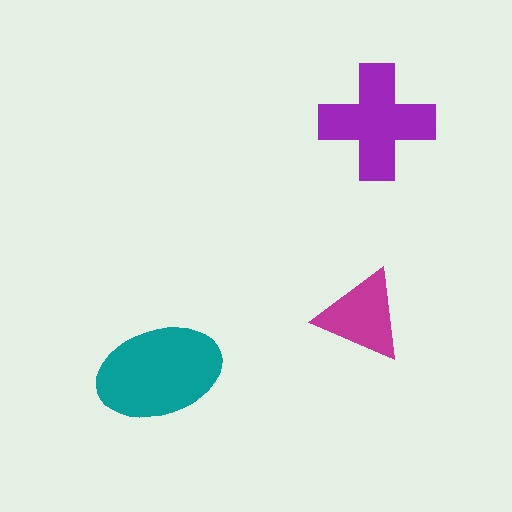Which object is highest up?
The purple cross is topmost.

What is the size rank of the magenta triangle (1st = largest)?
3rd.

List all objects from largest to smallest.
The teal ellipse, the purple cross, the magenta triangle.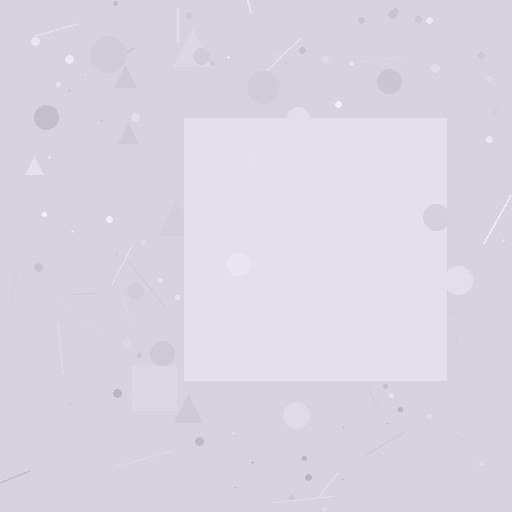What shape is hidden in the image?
A square is hidden in the image.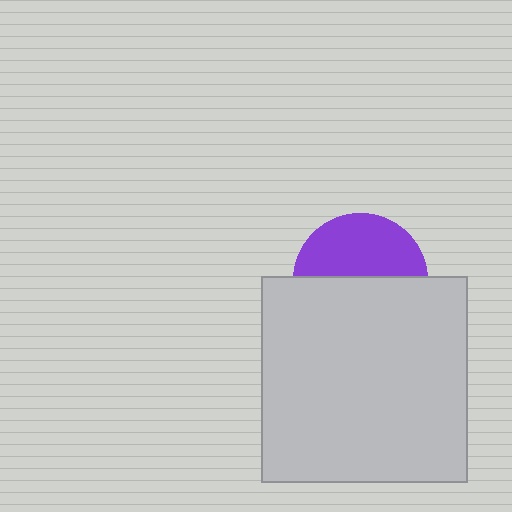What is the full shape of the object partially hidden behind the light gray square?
The partially hidden object is a purple circle.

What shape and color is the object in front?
The object in front is a light gray square.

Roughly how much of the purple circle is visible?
About half of it is visible (roughly 45%).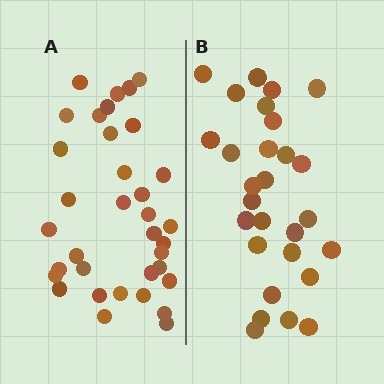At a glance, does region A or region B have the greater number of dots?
Region A (the left region) has more dots.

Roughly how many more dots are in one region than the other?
Region A has roughly 8 or so more dots than region B.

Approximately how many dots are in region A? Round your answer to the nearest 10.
About 40 dots. (The exact count is 35, which rounds to 40.)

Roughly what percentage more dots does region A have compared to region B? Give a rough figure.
About 25% more.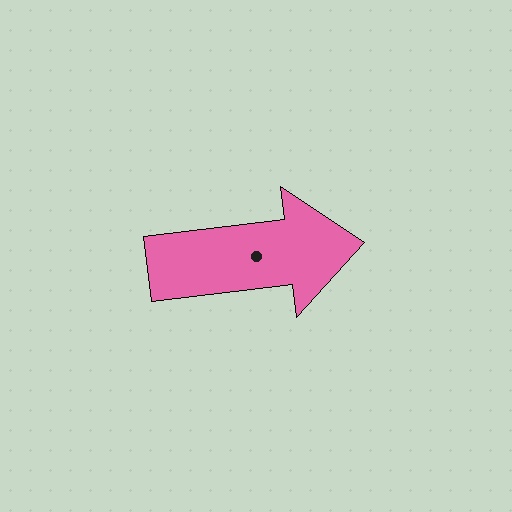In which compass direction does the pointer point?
East.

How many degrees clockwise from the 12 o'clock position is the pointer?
Approximately 83 degrees.